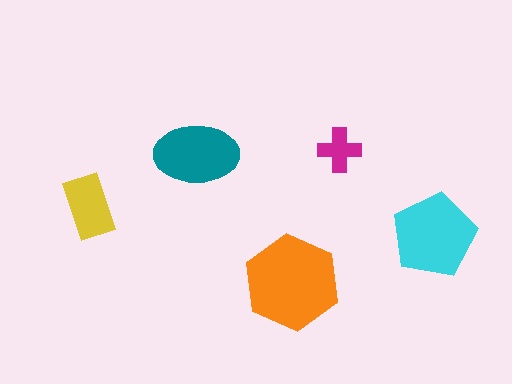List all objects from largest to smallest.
The orange hexagon, the cyan pentagon, the teal ellipse, the yellow rectangle, the magenta cross.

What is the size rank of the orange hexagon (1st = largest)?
1st.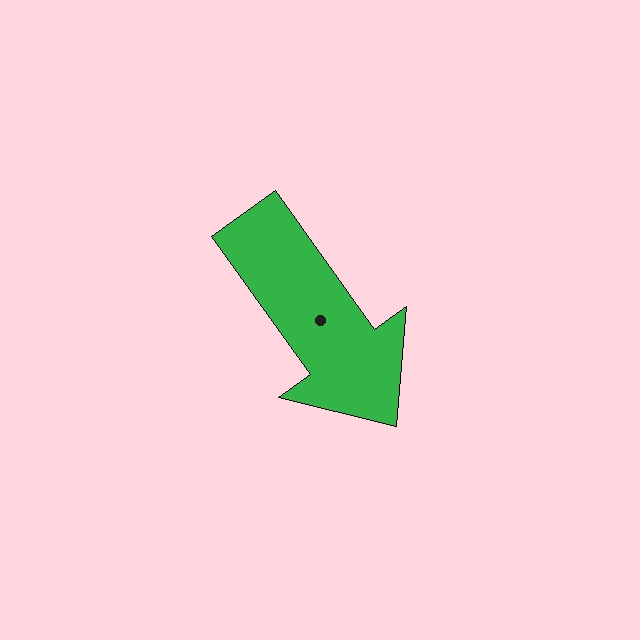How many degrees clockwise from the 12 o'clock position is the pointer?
Approximately 144 degrees.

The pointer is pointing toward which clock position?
Roughly 5 o'clock.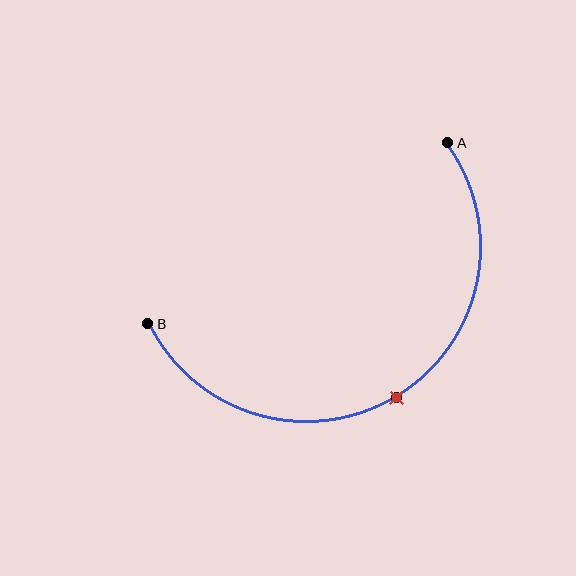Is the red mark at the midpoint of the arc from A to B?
Yes. The red mark lies on the arc at equal arc-length from both A and B — it is the arc midpoint.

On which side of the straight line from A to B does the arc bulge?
The arc bulges below the straight line connecting A and B.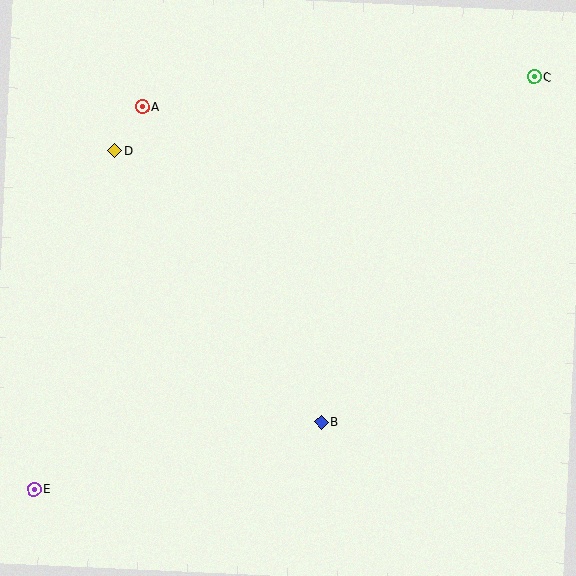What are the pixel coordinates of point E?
Point E is at (34, 489).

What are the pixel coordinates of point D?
Point D is at (115, 150).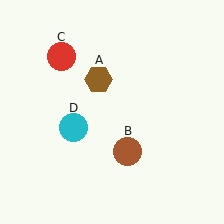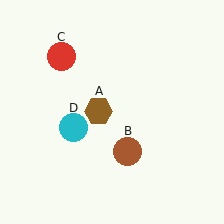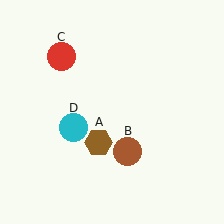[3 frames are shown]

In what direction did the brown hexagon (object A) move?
The brown hexagon (object A) moved down.